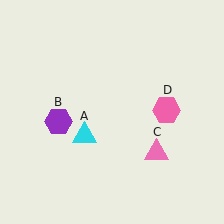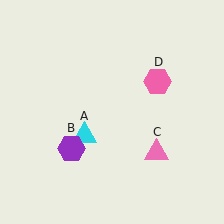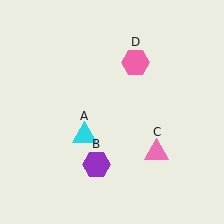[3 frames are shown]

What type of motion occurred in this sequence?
The purple hexagon (object B), pink hexagon (object D) rotated counterclockwise around the center of the scene.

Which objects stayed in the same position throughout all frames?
Cyan triangle (object A) and pink triangle (object C) remained stationary.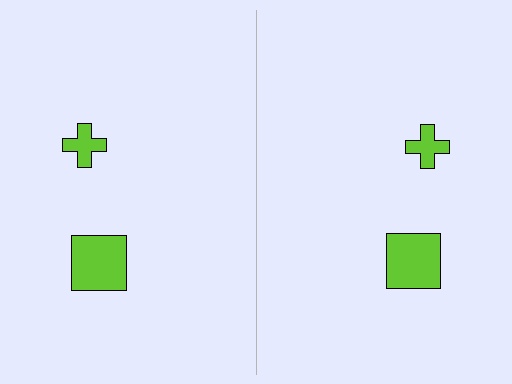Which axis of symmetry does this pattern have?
The pattern has a vertical axis of symmetry running through the center of the image.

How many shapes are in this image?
There are 4 shapes in this image.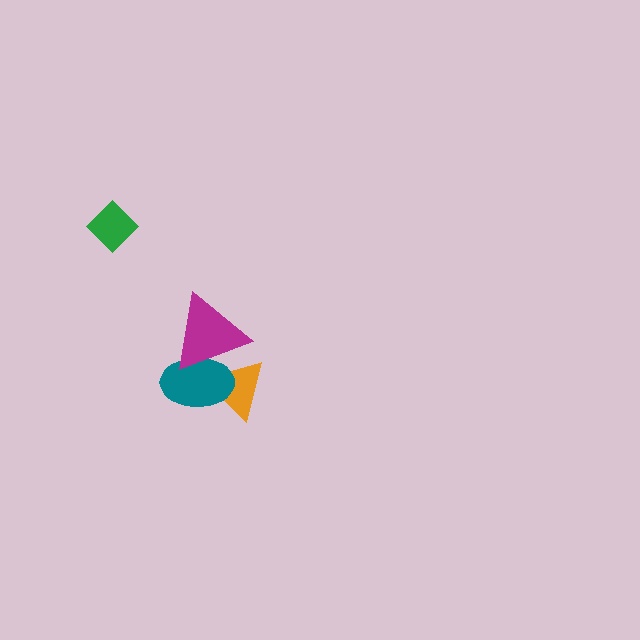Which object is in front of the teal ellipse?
The magenta triangle is in front of the teal ellipse.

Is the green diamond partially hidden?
No, no other shape covers it.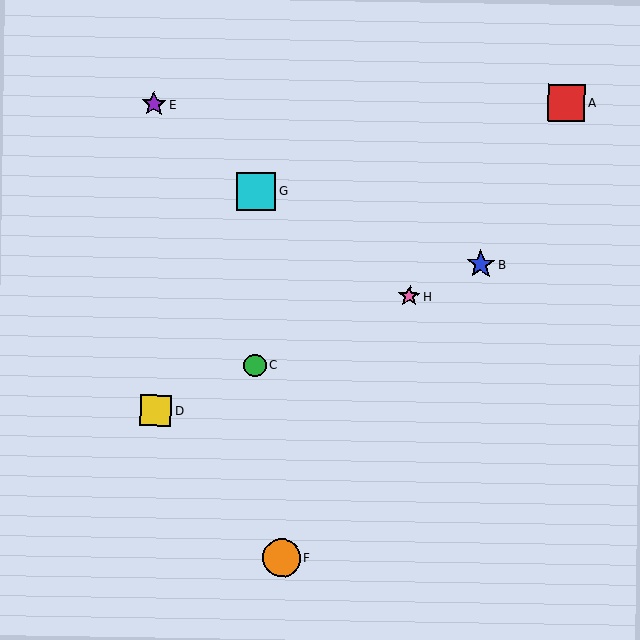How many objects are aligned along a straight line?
4 objects (B, C, D, H) are aligned along a straight line.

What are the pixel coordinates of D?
Object D is at (156, 410).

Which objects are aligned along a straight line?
Objects B, C, D, H are aligned along a straight line.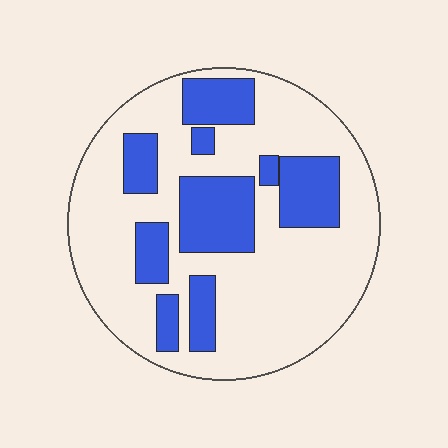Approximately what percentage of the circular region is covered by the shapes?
Approximately 30%.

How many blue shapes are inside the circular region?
9.